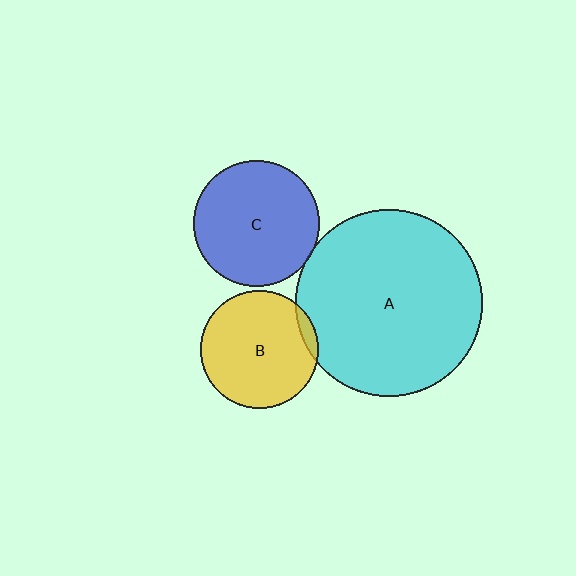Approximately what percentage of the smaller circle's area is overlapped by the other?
Approximately 5%.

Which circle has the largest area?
Circle A (cyan).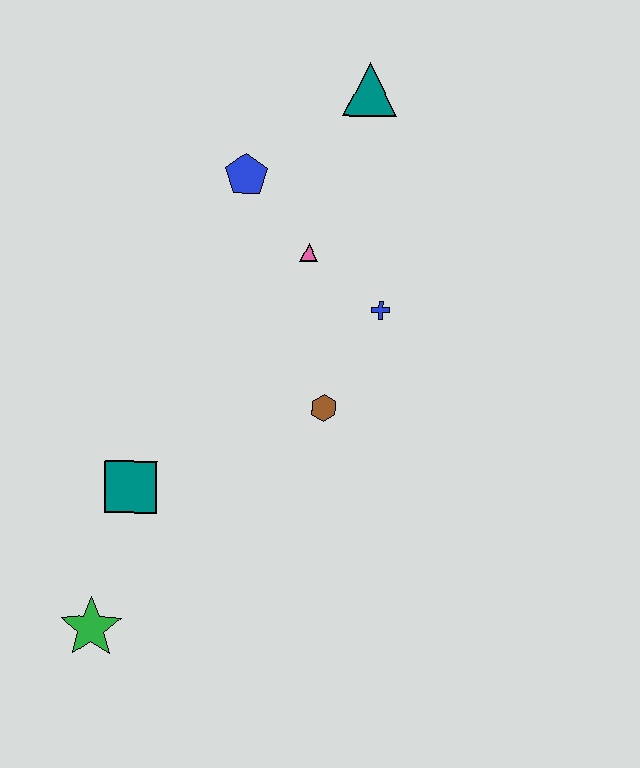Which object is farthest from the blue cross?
The green star is farthest from the blue cross.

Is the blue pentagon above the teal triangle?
No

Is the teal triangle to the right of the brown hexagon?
Yes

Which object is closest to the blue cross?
The pink triangle is closest to the blue cross.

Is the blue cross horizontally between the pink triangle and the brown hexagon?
No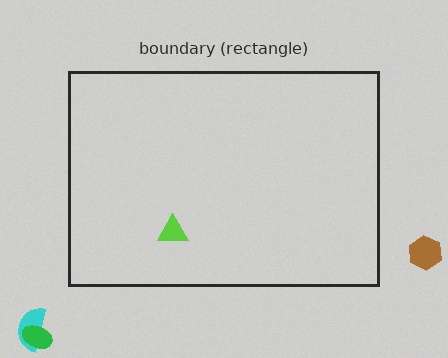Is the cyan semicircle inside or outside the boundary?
Outside.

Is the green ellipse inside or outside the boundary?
Outside.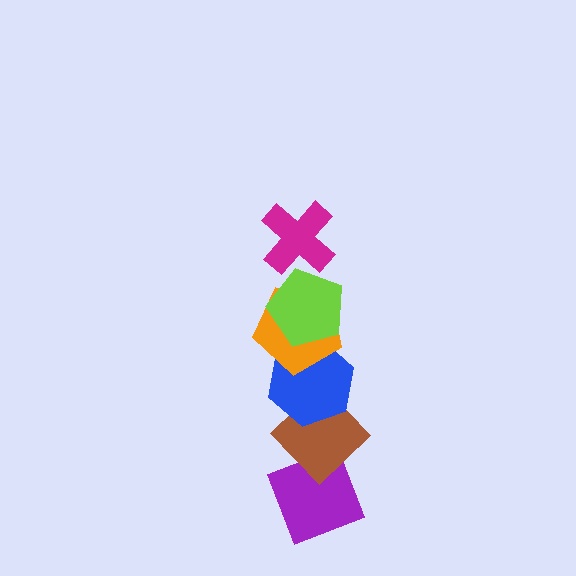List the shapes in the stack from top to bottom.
From top to bottom: the magenta cross, the lime pentagon, the orange pentagon, the blue hexagon, the brown diamond, the purple diamond.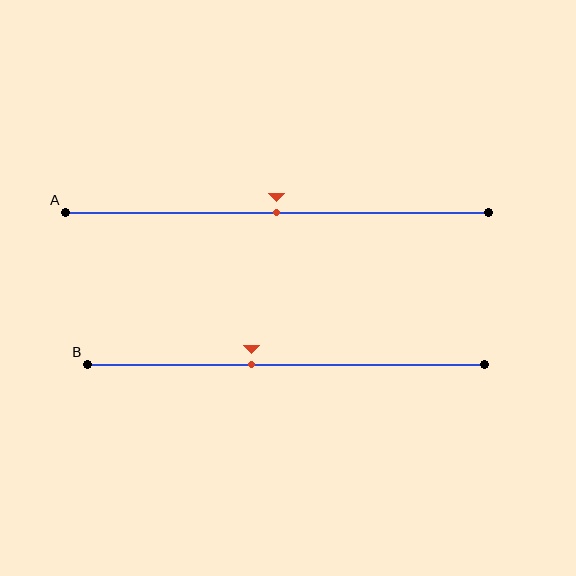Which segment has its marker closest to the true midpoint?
Segment A has its marker closest to the true midpoint.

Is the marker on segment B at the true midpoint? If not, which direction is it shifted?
No, the marker on segment B is shifted to the left by about 9% of the segment length.